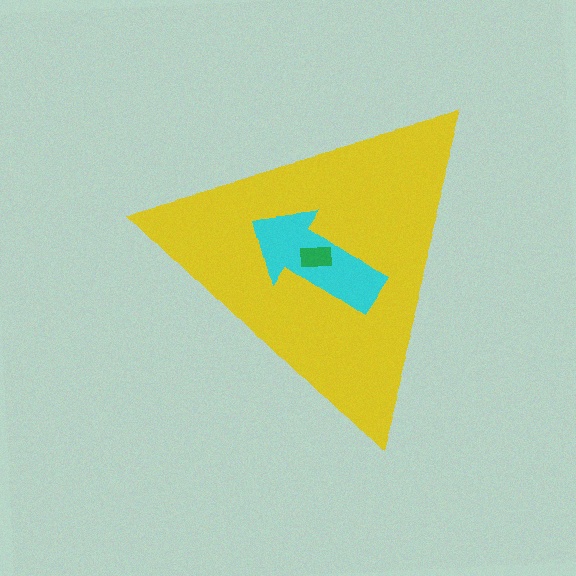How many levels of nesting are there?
3.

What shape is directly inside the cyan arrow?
The green rectangle.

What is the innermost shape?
The green rectangle.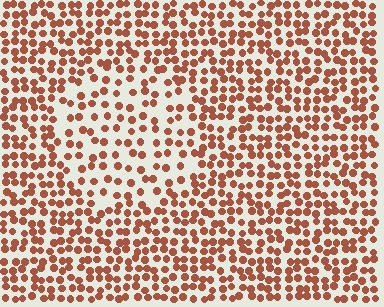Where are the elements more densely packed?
The elements are more densely packed outside the circle boundary.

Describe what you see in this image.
The image contains small brown elements arranged at two different densities. A circle-shaped region is visible where the elements are less densely packed than the surrounding area.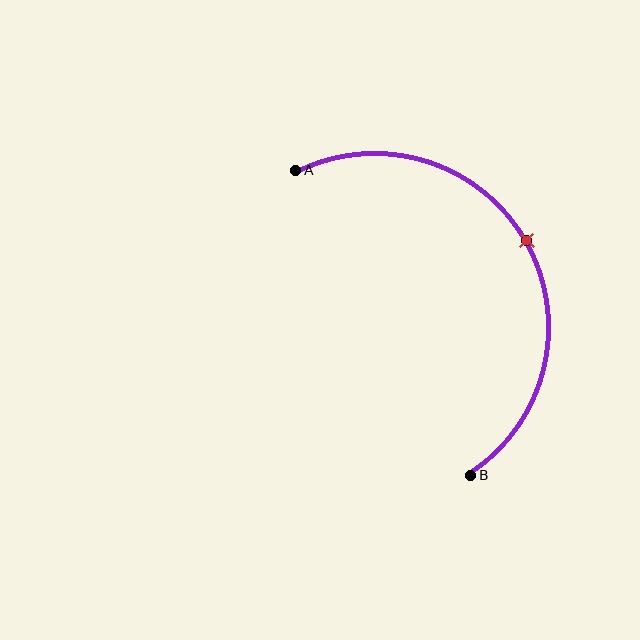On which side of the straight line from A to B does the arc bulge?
The arc bulges to the right of the straight line connecting A and B.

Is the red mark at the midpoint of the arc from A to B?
Yes. The red mark lies on the arc at equal arc-length from both A and B — it is the arc midpoint.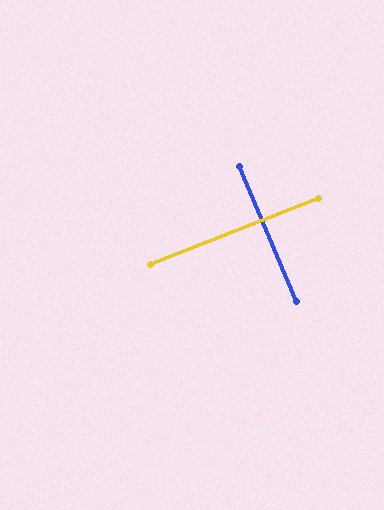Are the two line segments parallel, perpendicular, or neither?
Perpendicular — they meet at approximately 88°.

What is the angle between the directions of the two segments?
Approximately 88 degrees.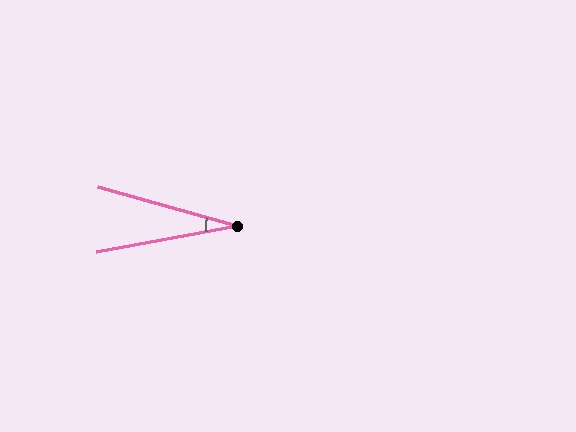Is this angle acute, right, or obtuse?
It is acute.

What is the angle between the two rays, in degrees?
Approximately 26 degrees.